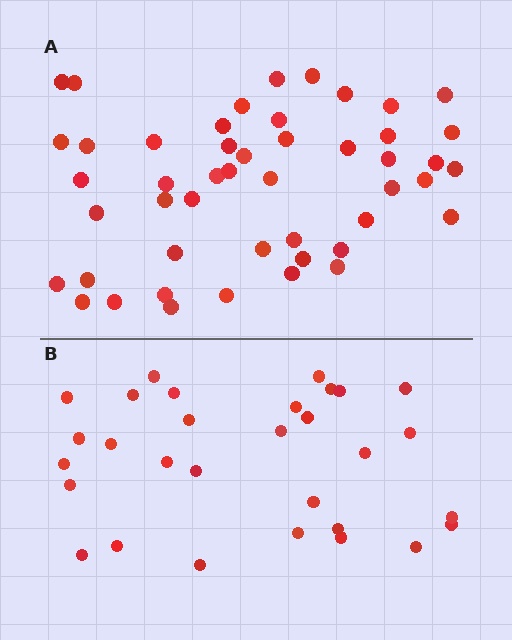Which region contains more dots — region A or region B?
Region A (the top region) has more dots.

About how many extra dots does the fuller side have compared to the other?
Region A has approximately 20 more dots than region B.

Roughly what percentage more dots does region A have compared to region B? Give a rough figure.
About 60% more.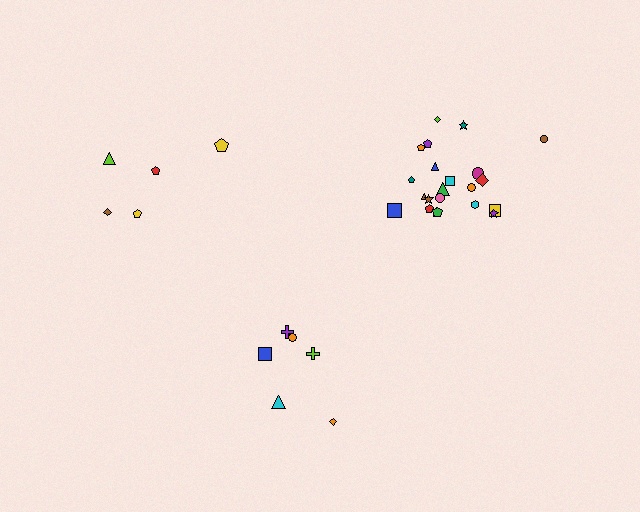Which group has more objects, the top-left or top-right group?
The top-right group.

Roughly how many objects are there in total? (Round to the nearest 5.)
Roughly 35 objects in total.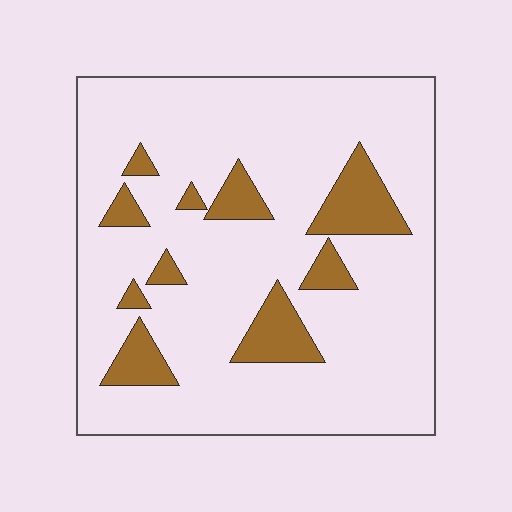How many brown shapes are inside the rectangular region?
10.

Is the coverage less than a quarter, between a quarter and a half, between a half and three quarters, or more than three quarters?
Less than a quarter.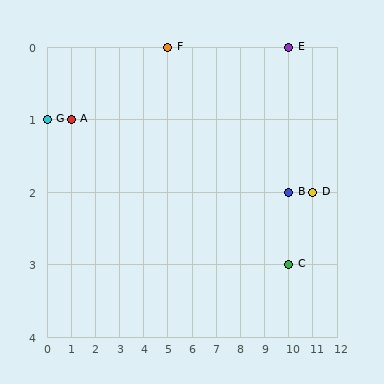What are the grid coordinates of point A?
Point A is at grid coordinates (1, 1).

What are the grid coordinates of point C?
Point C is at grid coordinates (10, 3).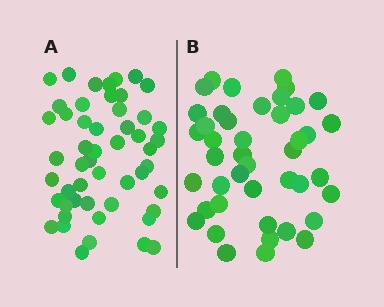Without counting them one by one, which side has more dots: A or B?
Region A (the left region) has more dots.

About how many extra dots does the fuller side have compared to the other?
Region A has roughly 8 or so more dots than region B.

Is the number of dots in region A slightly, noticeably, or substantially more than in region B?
Region A has only slightly more — the two regions are fairly close. The ratio is roughly 1.2 to 1.